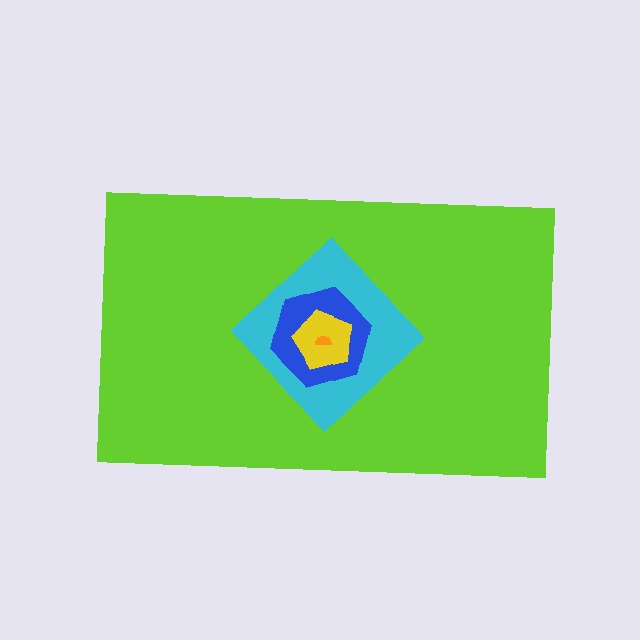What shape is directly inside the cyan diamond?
The blue hexagon.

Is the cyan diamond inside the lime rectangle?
Yes.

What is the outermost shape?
The lime rectangle.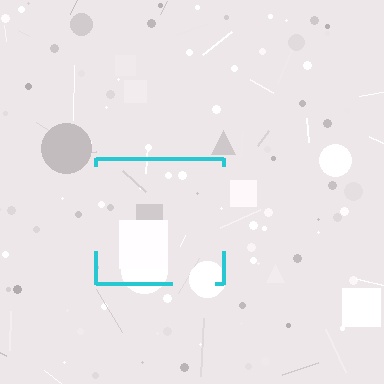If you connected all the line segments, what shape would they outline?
They would outline a square.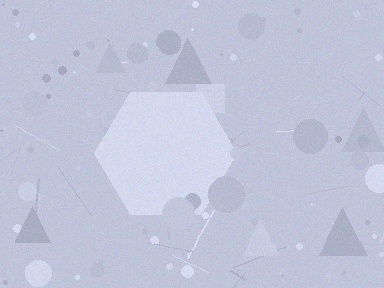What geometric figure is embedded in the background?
A hexagon is embedded in the background.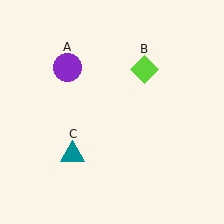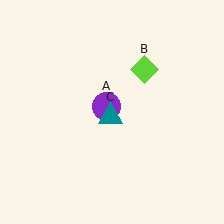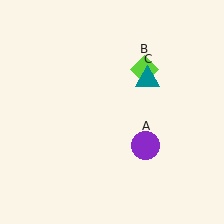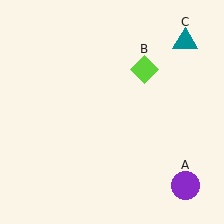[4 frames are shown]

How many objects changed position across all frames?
2 objects changed position: purple circle (object A), teal triangle (object C).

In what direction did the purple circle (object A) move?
The purple circle (object A) moved down and to the right.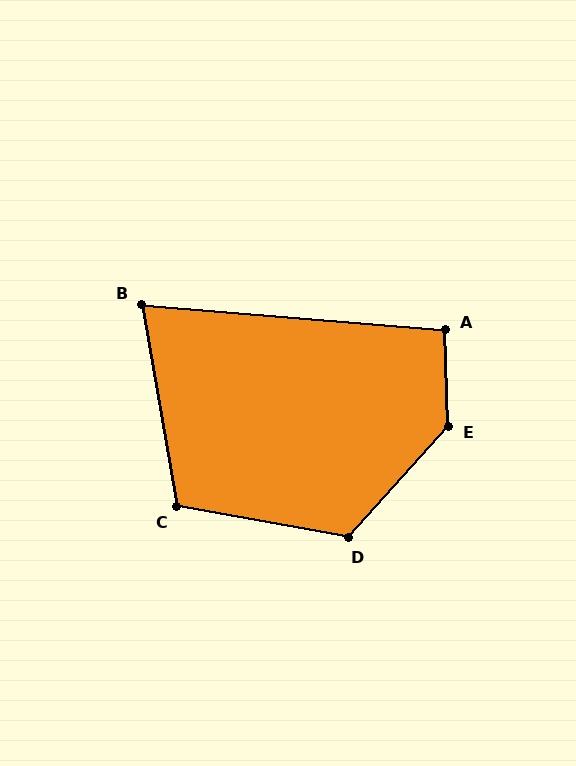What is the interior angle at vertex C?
Approximately 110 degrees (obtuse).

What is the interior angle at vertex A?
Approximately 96 degrees (obtuse).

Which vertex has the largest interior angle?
E, at approximately 136 degrees.